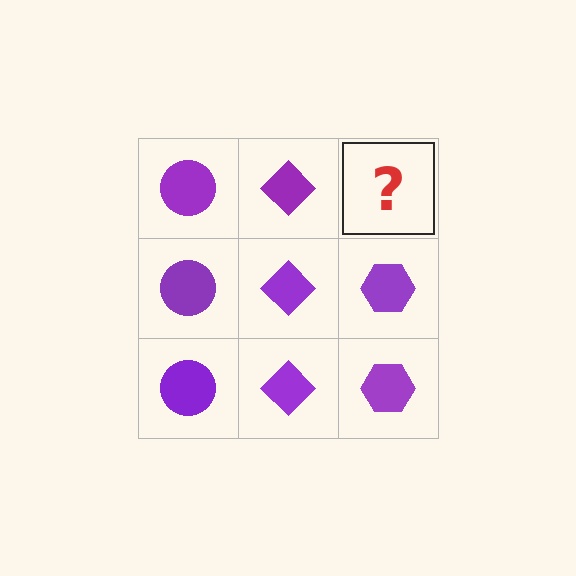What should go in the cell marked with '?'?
The missing cell should contain a purple hexagon.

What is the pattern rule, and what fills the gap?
The rule is that each column has a consistent shape. The gap should be filled with a purple hexagon.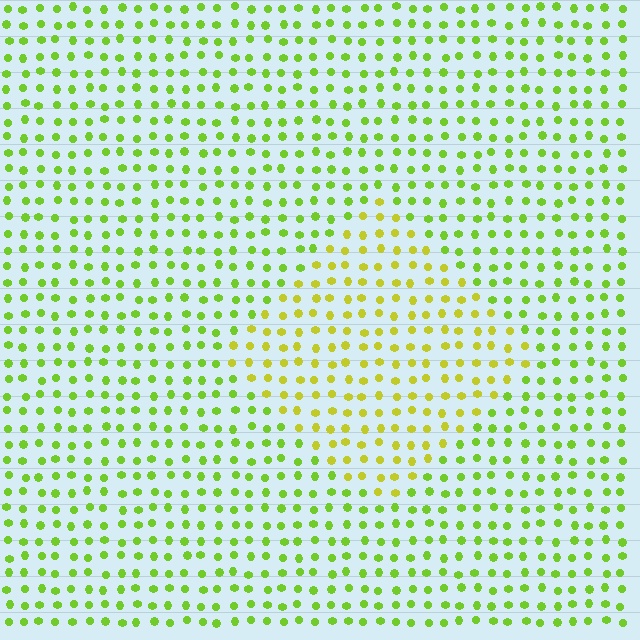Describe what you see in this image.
The image is filled with small lime elements in a uniform arrangement. A diamond-shaped region is visible where the elements are tinted to a slightly different hue, forming a subtle color boundary.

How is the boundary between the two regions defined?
The boundary is defined purely by a slight shift in hue (about 30 degrees). Spacing, size, and orientation are identical on both sides.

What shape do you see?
I see a diamond.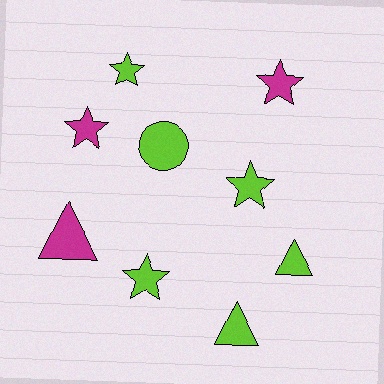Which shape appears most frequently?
Star, with 5 objects.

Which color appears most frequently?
Lime, with 6 objects.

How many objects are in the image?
There are 9 objects.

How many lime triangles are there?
There are 2 lime triangles.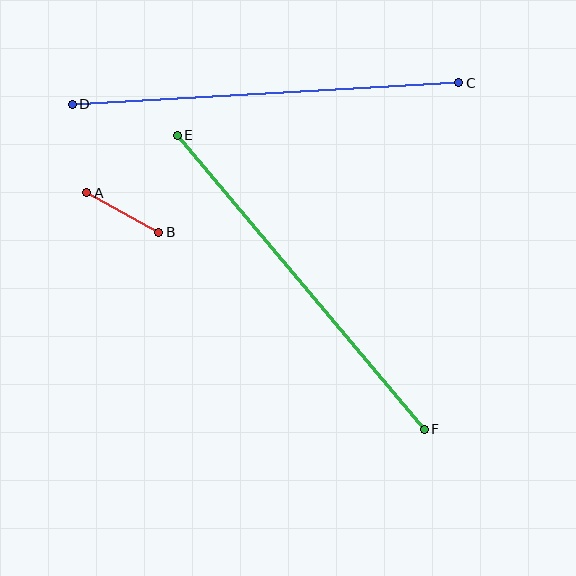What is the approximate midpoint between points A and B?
The midpoint is at approximately (123, 213) pixels.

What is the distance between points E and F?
The distance is approximately 384 pixels.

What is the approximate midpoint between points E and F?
The midpoint is at approximately (301, 282) pixels.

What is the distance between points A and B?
The distance is approximately 82 pixels.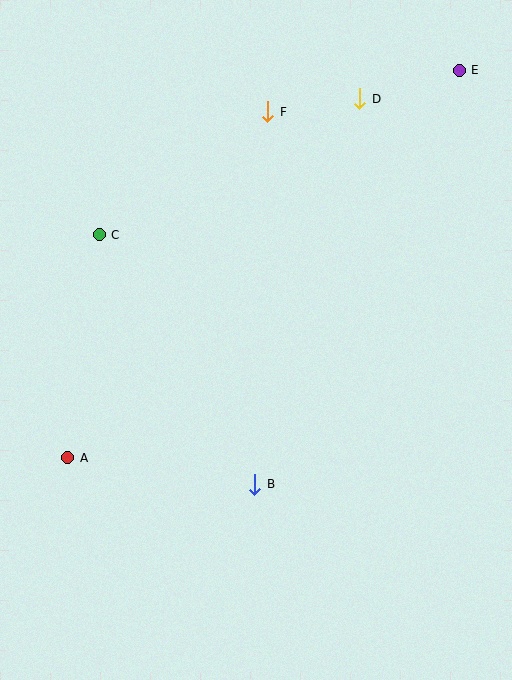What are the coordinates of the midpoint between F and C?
The midpoint between F and C is at (183, 173).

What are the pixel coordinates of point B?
Point B is at (255, 484).